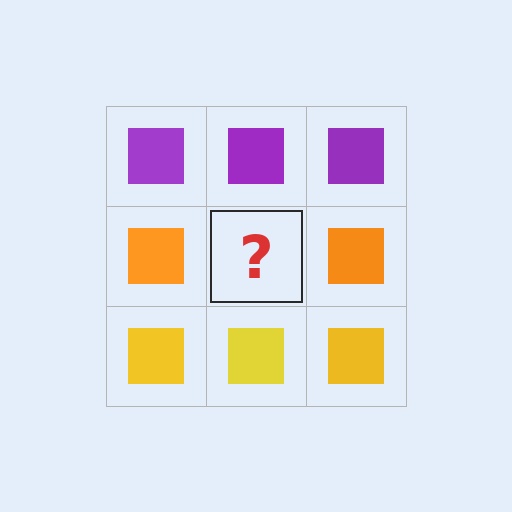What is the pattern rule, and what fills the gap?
The rule is that each row has a consistent color. The gap should be filled with an orange square.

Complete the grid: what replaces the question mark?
The question mark should be replaced with an orange square.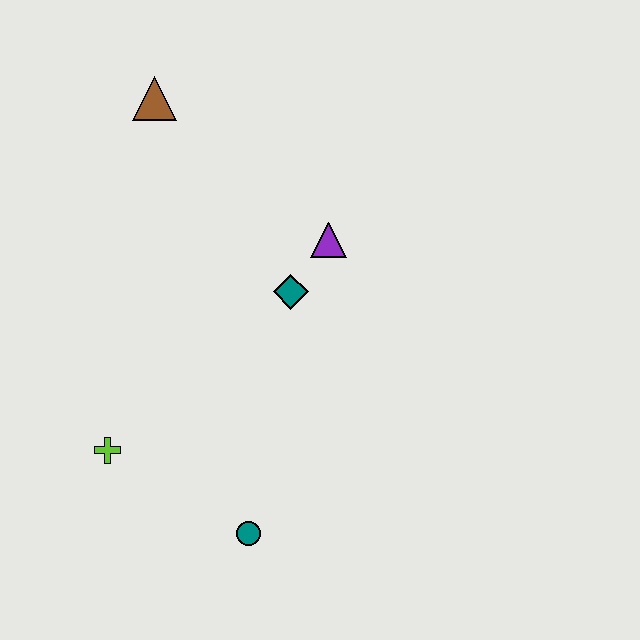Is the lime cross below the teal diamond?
Yes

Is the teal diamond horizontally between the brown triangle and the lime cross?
No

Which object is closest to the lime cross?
The teal circle is closest to the lime cross.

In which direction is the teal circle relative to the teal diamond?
The teal circle is below the teal diamond.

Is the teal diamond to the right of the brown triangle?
Yes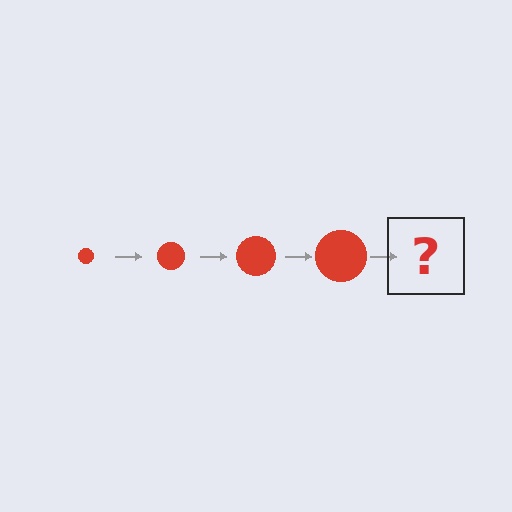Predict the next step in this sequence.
The next step is a red circle, larger than the previous one.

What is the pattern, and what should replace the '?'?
The pattern is that the circle gets progressively larger each step. The '?' should be a red circle, larger than the previous one.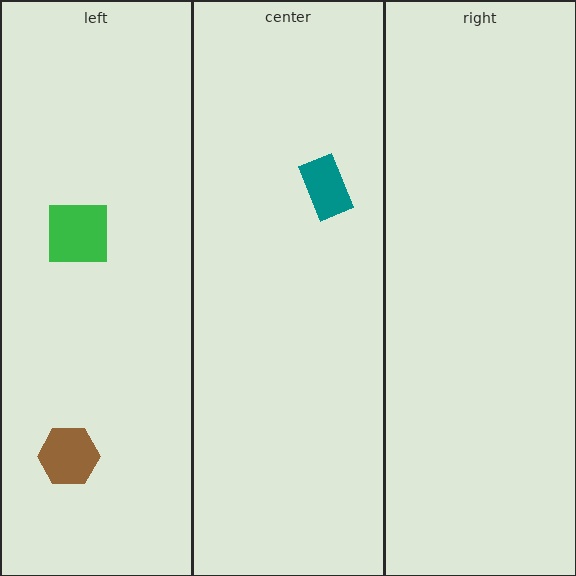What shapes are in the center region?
The teal rectangle.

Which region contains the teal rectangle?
The center region.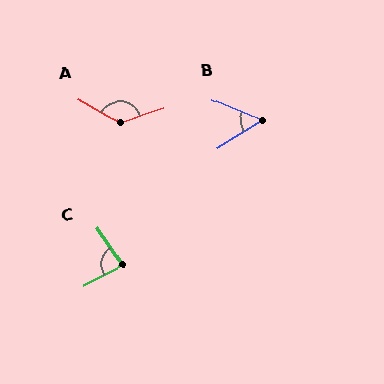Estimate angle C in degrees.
Approximately 83 degrees.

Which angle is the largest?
A, at approximately 132 degrees.